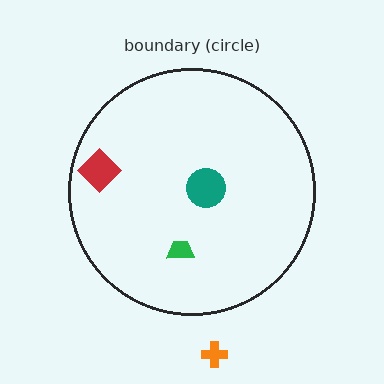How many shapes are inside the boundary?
3 inside, 1 outside.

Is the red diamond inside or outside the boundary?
Inside.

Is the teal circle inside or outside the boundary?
Inside.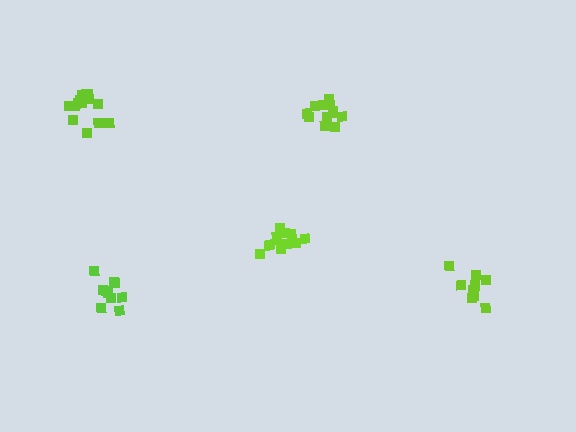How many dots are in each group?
Group 1: 10 dots, Group 2: 13 dots, Group 3: 9 dots, Group 4: 12 dots, Group 5: 13 dots (57 total).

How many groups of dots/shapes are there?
There are 5 groups.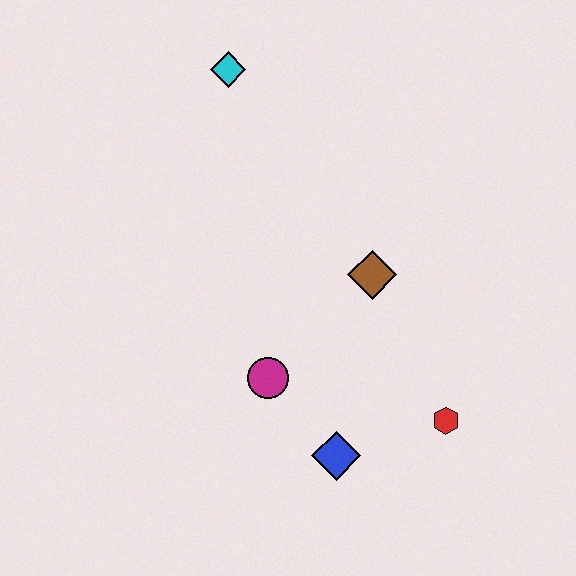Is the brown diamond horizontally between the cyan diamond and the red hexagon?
Yes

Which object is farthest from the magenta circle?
The cyan diamond is farthest from the magenta circle.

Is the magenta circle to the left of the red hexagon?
Yes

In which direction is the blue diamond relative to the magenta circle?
The blue diamond is below the magenta circle.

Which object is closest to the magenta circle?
The blue diamond is closest to the magenta circle.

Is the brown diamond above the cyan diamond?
No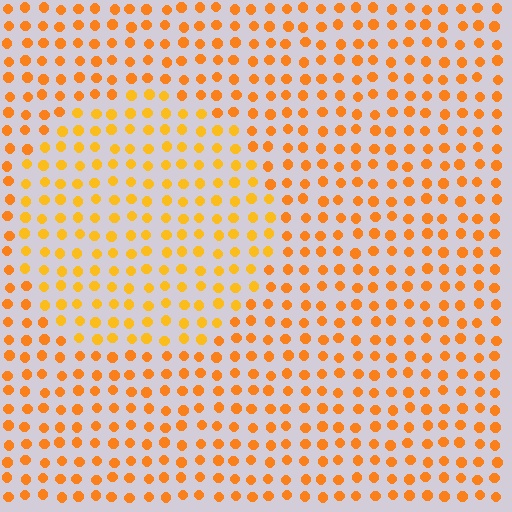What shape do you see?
I see a circle.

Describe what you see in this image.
The image is filled with small orange elements in a uniform arrangement. A circle-shaped region is visible where the elements are tinted to a slightly different hue, forming a subtle color boundary.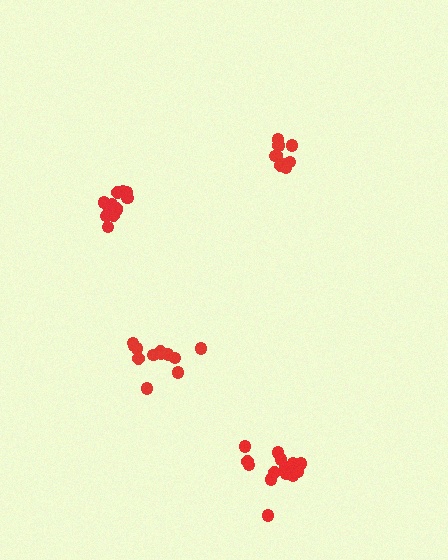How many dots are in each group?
Group 1: 15 dots, Group 2: 13 dots, Group 3: 12 dots, Group 4: 10 dots (50 total).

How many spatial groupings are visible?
There are 4 spatial groupings.